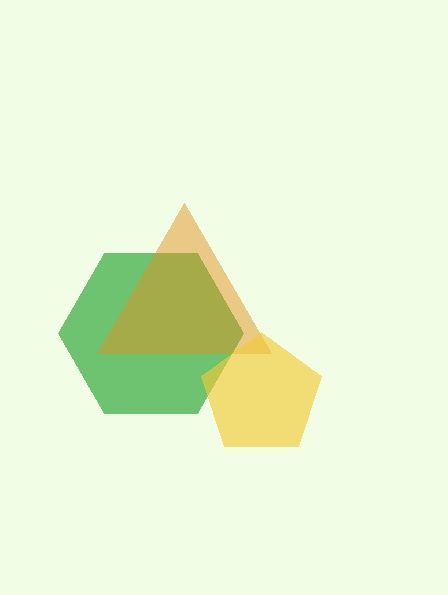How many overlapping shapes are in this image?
There are 3 overlapping shapes in the image.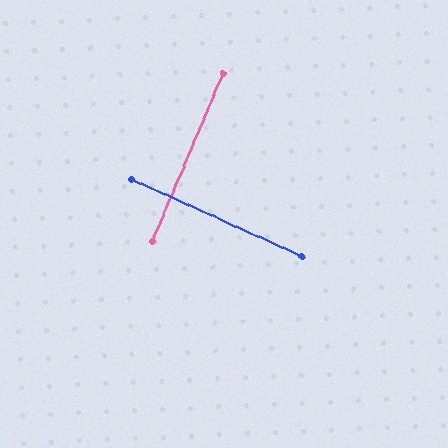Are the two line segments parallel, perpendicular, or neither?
Perpendicular — they meet at approximately 89°.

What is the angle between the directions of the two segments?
Approximately 89 degrees.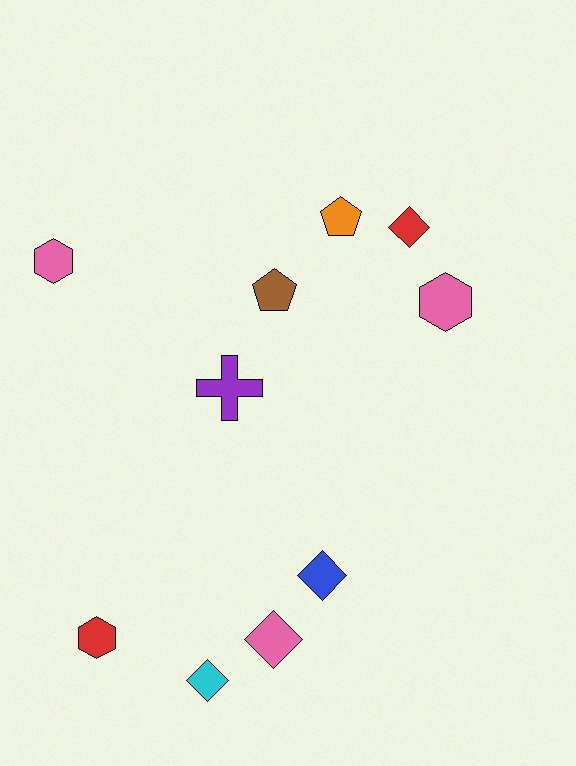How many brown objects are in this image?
There is 1 brown object.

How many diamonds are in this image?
There are 4 diamonds.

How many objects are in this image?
There are 10 objects.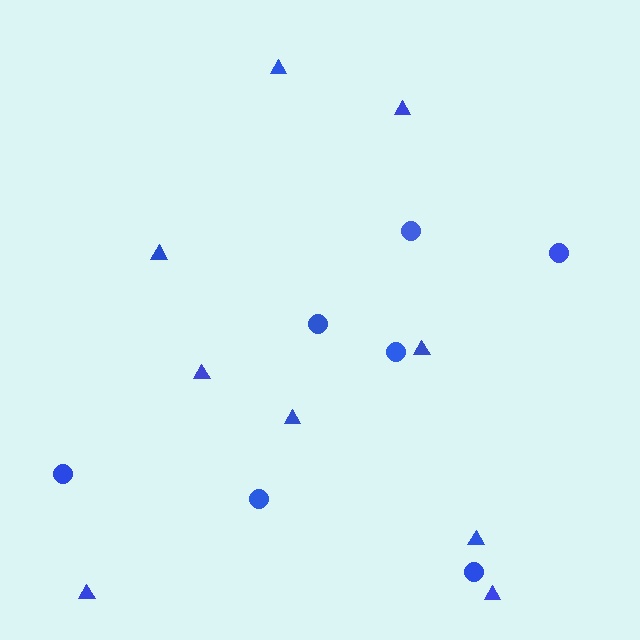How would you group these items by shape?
There are 2 groups: one group of circles (7) and one group of triangles (9).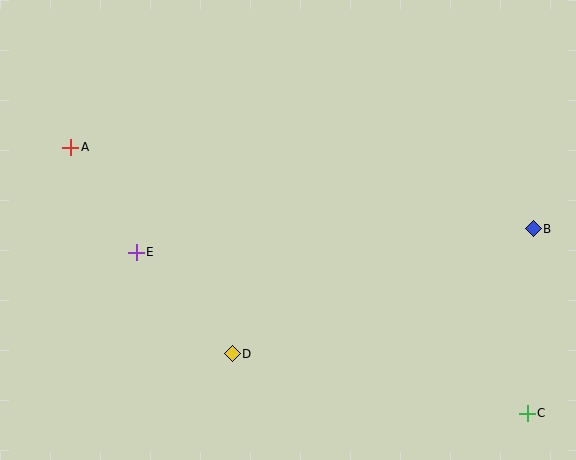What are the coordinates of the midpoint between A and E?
The midpoint between A and E is at (103, 200).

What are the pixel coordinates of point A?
Point A is at (71, 147).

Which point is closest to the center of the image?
Point D at (232, 354) is closest to the center.